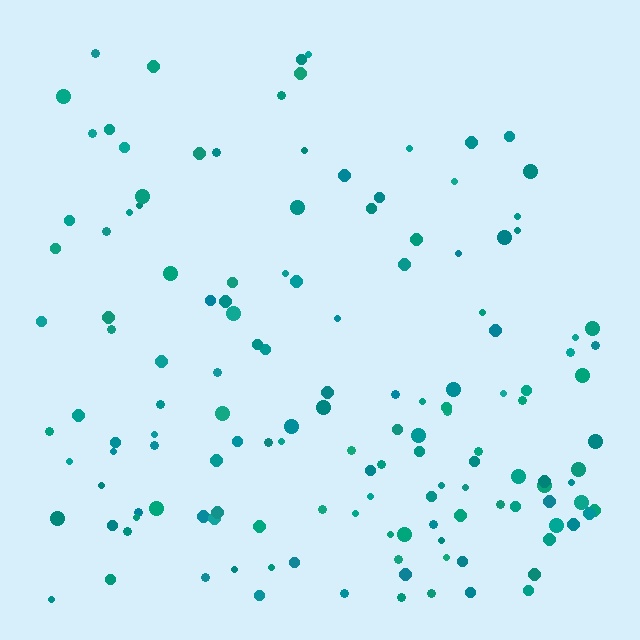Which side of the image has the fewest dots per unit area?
The top.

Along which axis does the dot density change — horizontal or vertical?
Vertical.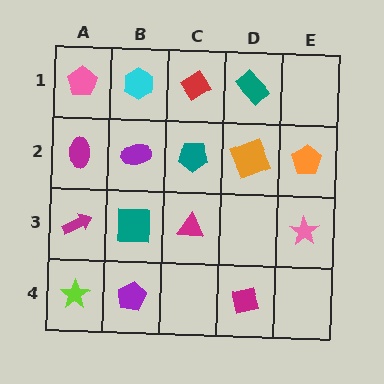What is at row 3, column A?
A magenta arrow.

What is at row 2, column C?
A teal pentagon.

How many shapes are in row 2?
5 shapes.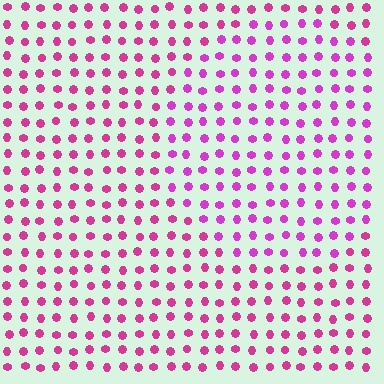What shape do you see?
I see a circle.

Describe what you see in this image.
The image is filled with small magenta elements in a uniform arrangement. A circle-shaped region is visible where the elements are tinted to a slightly different hue, forming a subtle color boundary.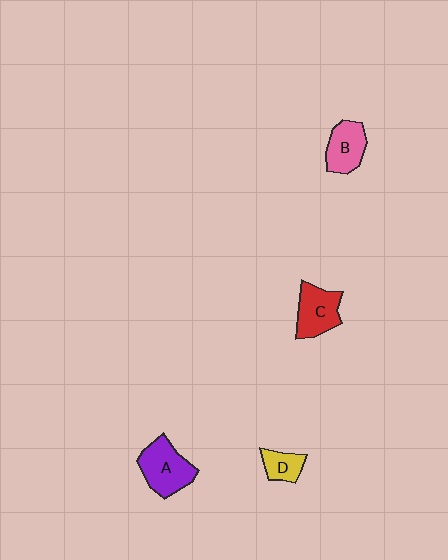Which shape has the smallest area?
Shape D (yellow).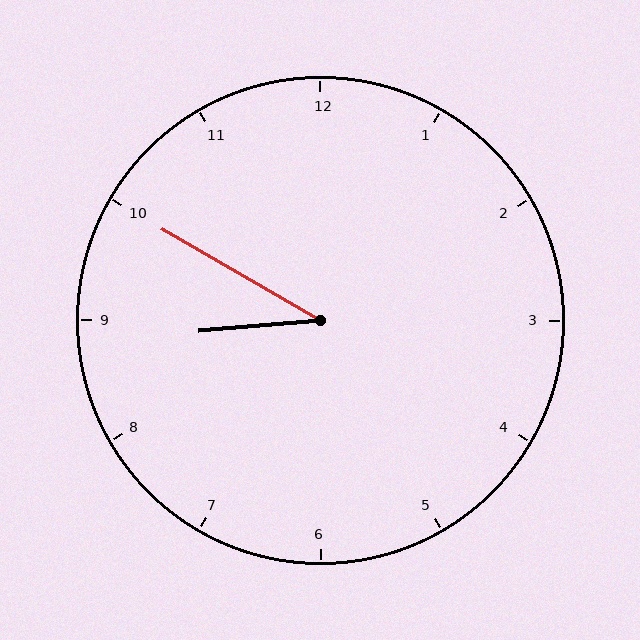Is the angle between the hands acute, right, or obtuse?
It is acute.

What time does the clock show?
8:50.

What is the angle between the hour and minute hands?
Approximately 35 degrees.